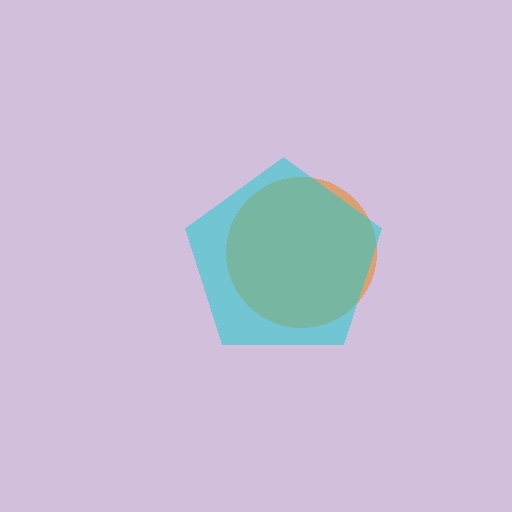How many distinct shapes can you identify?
There are 2 distinct shapes: an orange circle, a cyan pentagon.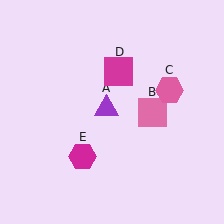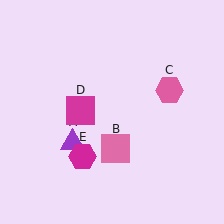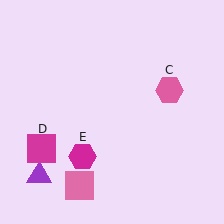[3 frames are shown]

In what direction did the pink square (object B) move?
The pink square (object B) moved down and to the left.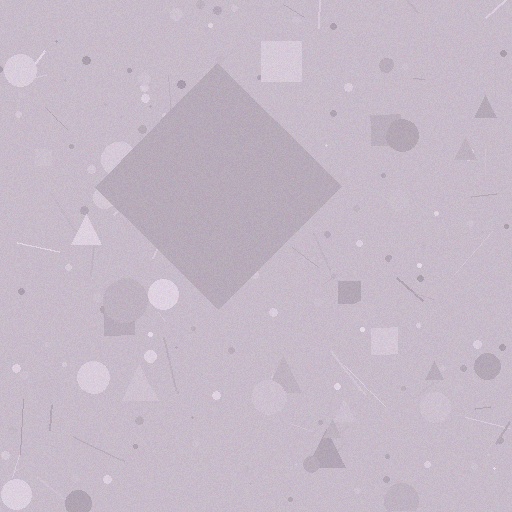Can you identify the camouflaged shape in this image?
The camouflaged shape is a diamond.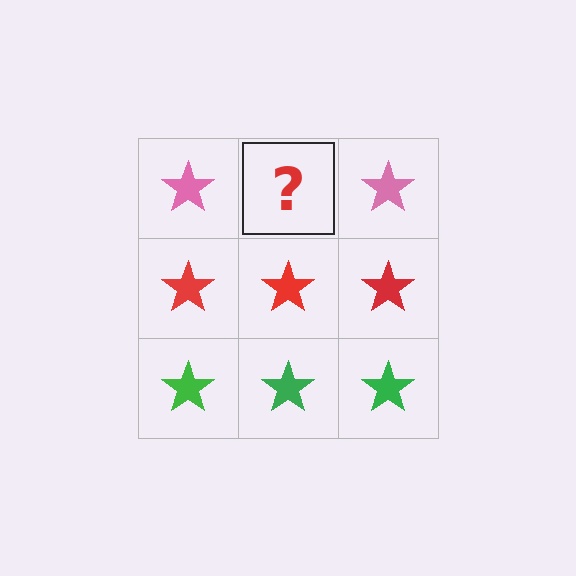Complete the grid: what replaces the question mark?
The question mark should be replaced with a pink star.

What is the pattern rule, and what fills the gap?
The rule is that each row has a consistent color. The gap should be filled with a pink star.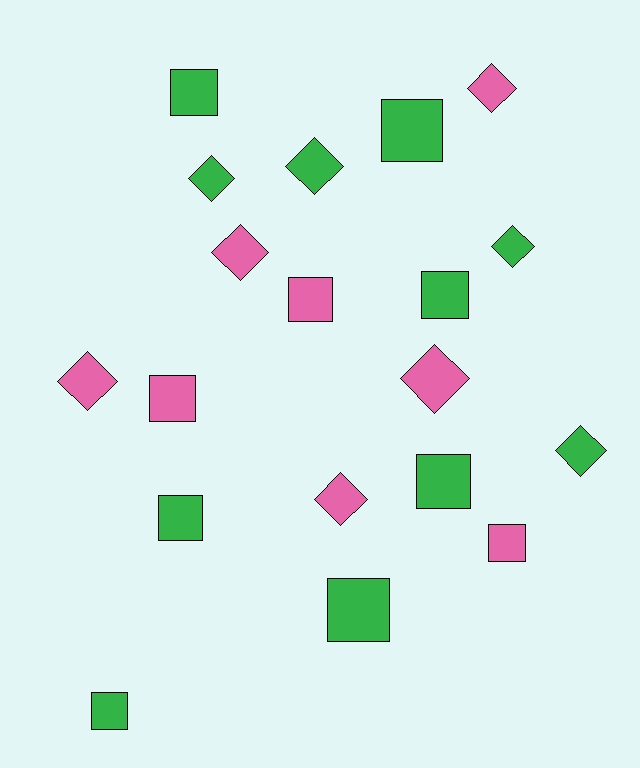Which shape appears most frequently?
Square, with 10 objects.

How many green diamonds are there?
There are 4 green diamonds.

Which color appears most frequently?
Green, with 11 objects.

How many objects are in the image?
There are 19 objects.